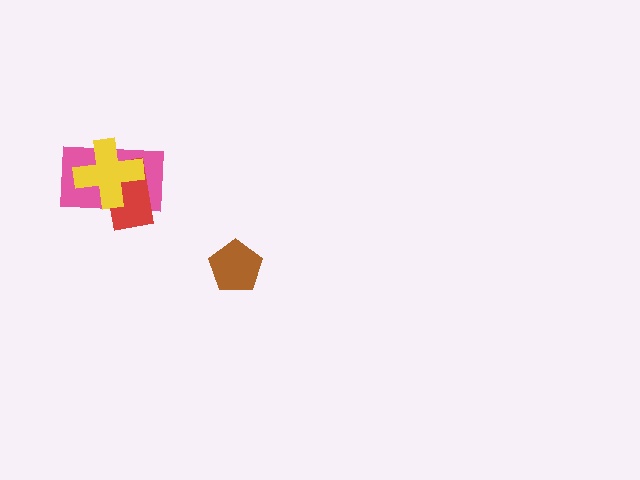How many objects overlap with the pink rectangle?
2 objects overlap with the pink rectangle.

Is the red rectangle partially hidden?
Yes, it is partially covered by another shape.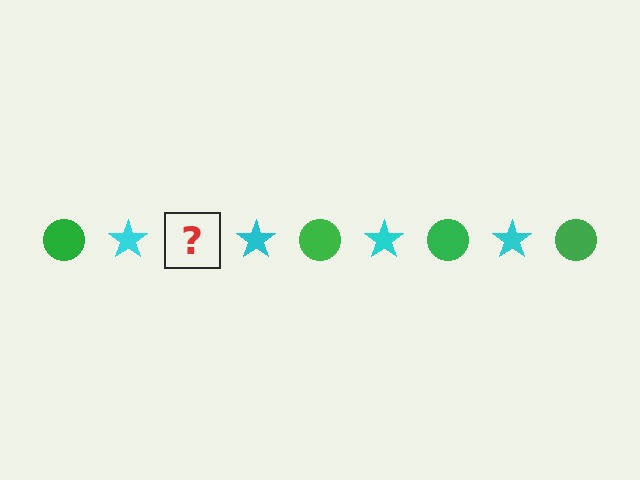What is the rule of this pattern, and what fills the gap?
The rule is that the pattern alternates between green circle and cyan star. The gap should be filled with a green circle.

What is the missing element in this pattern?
The missing element is a green circle.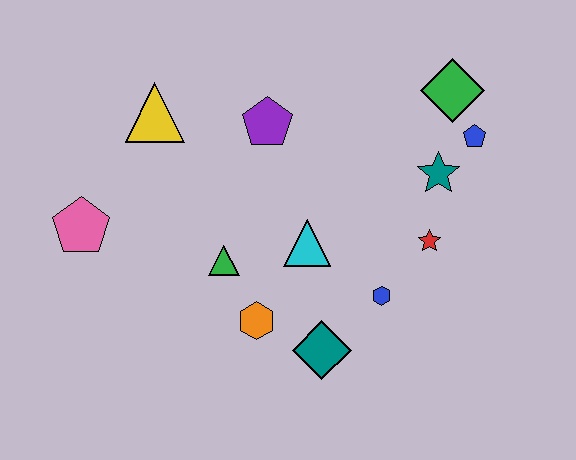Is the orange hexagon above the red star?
No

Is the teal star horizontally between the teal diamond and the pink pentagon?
No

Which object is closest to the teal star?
The blue pentagon is closest to the teal star.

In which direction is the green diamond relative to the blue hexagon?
The green diamond is above the blue hexagon.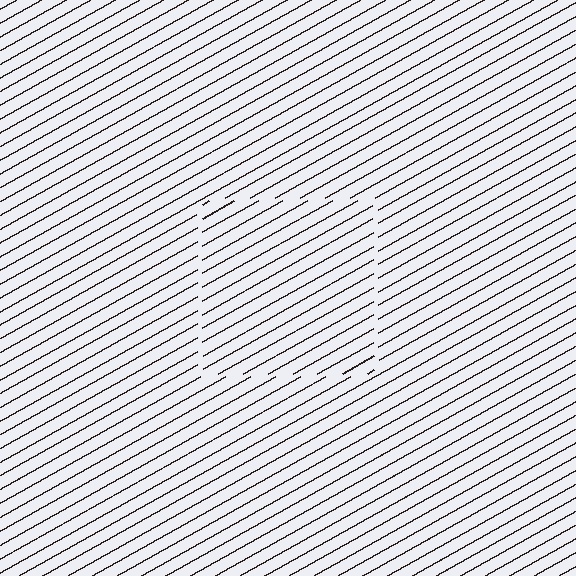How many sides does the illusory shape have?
4 sides — the line-ends trace a square.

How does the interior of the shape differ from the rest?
The interior of the shape contains the same grating, shifted by half a period — the contour is defined by the phase discontinuity where line-ends from the inner and outer gratings abut.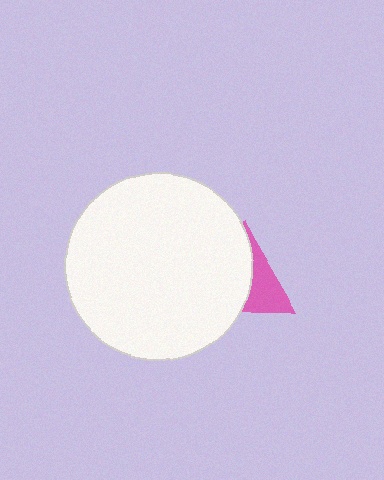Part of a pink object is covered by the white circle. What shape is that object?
It is a triangle.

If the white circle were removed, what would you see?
You would see the complete pink triangle.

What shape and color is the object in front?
The object in front is a white circle.